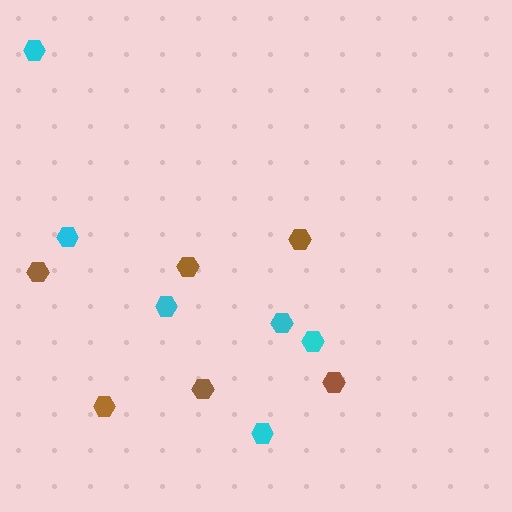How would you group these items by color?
There are 2 groups: one group of brown hexagons (6) and one group of cyan hexagons (6).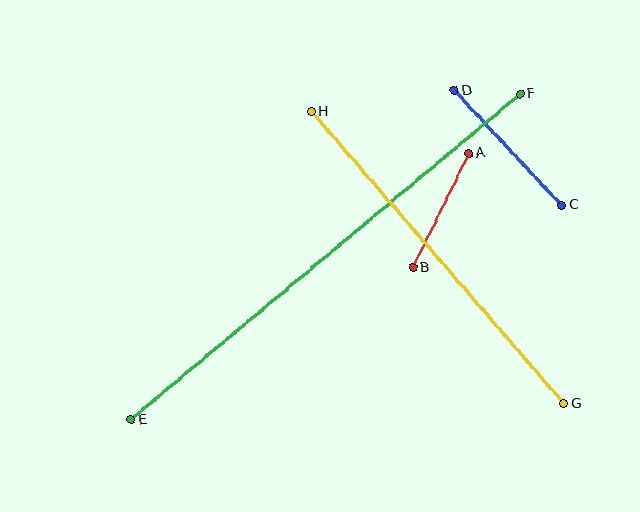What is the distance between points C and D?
The distance is approximately 157 pixels.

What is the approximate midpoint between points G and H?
The midpoint is at approximately (438, 258) pixels.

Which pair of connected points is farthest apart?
Points E and F are farthest apart.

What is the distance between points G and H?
The distance is approximately 386 pixels.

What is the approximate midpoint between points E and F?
The midpoint is at approximately (326, 257) pixels.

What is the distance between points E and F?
The distance is approximately 507 pixels.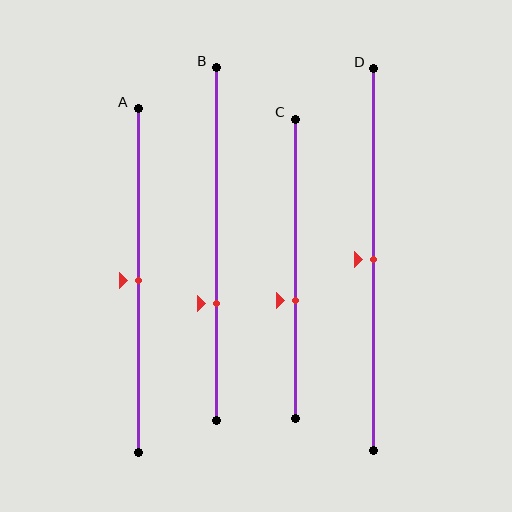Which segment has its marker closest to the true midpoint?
Segment A has its marker closest to the true midpoint.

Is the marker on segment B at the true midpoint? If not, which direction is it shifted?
No, the marker on segment B is shifted downward by about 17% of the segment length.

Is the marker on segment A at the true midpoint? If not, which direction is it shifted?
Yes, the marker on segment A is at the true midpoint.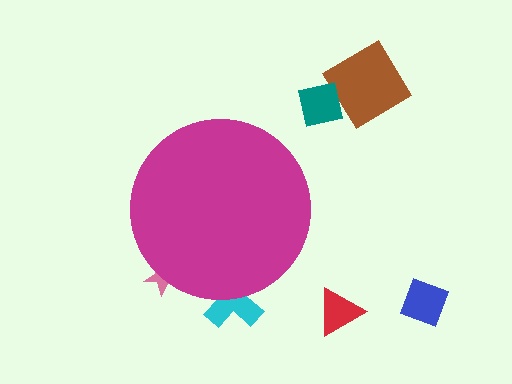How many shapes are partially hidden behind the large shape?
2 shapes are partially hidden.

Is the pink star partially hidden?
Yes, the pink star is partially hidden behind the magenta circle.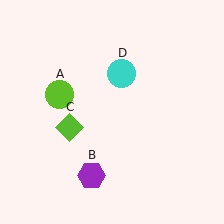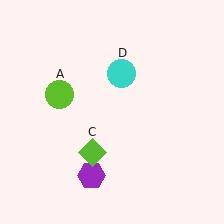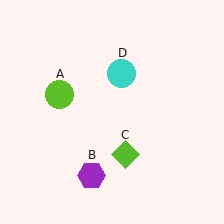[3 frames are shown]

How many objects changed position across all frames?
1 object changed position: lime diamond (object C).